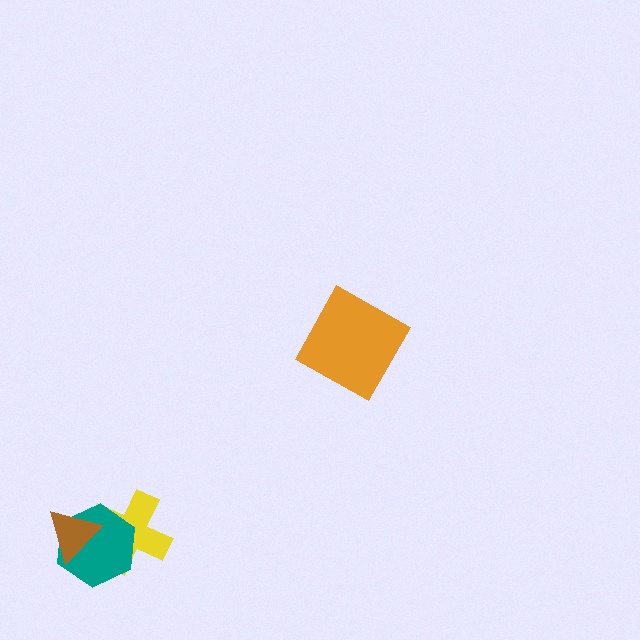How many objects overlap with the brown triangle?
2 objects overlap with the brown triangle.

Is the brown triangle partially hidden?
No, no other shape covers it.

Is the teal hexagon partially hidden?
Yes, it is partially covered by another shape.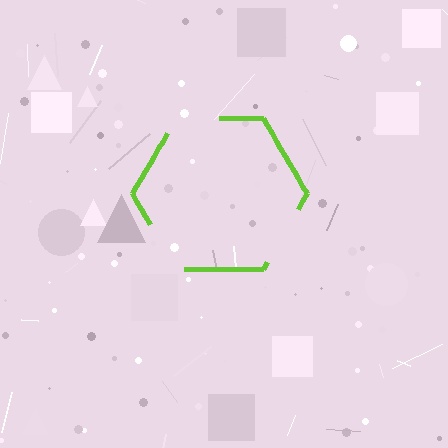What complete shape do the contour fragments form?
The contour fragments form a hexagon.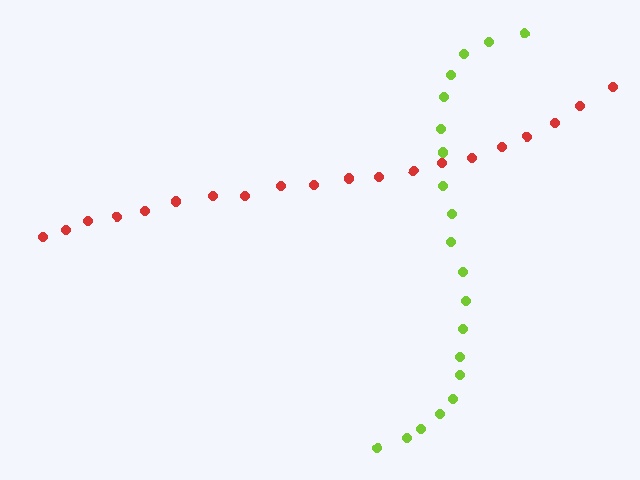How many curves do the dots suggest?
There are 2 distinct paths.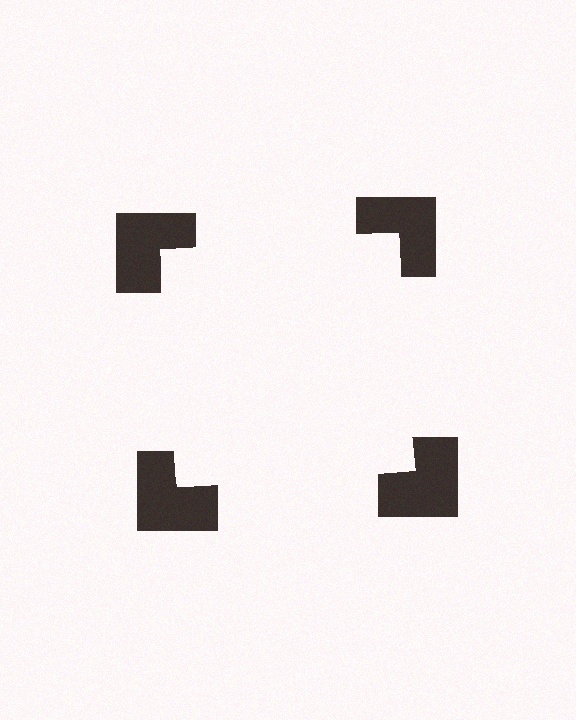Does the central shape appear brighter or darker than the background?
It typically appears slightly brighter than the background, even though no actual brightness change is drawn.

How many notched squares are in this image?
There are 4 — one at each vertex of the illusory square.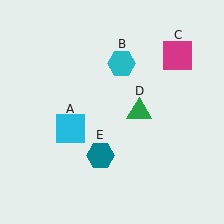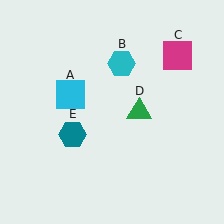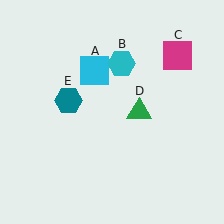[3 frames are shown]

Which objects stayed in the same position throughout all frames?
Cyan hexagon (object B) and magenta square (object C) and green triangle (object D) remained stationary.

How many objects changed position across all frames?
2 objects changed position: cyan square (object A), teal hexagon (object E).